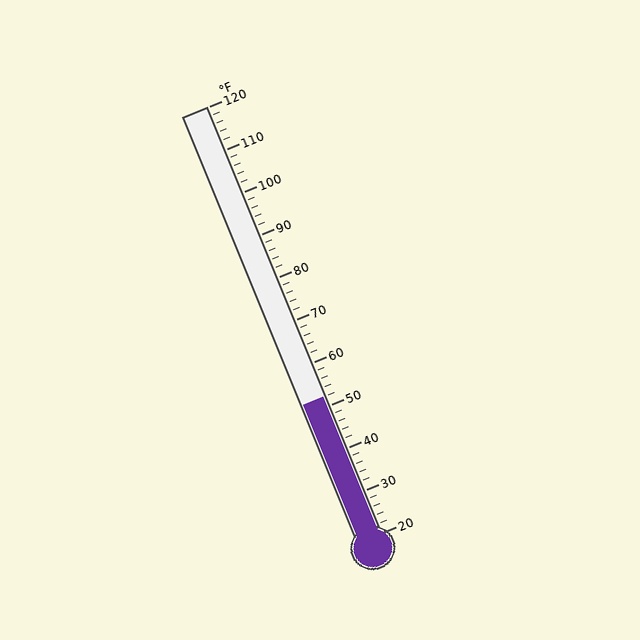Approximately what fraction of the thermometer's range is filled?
The thermometer is filled to approximately 30% of its range.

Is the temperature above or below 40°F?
The temperature is above 40°F.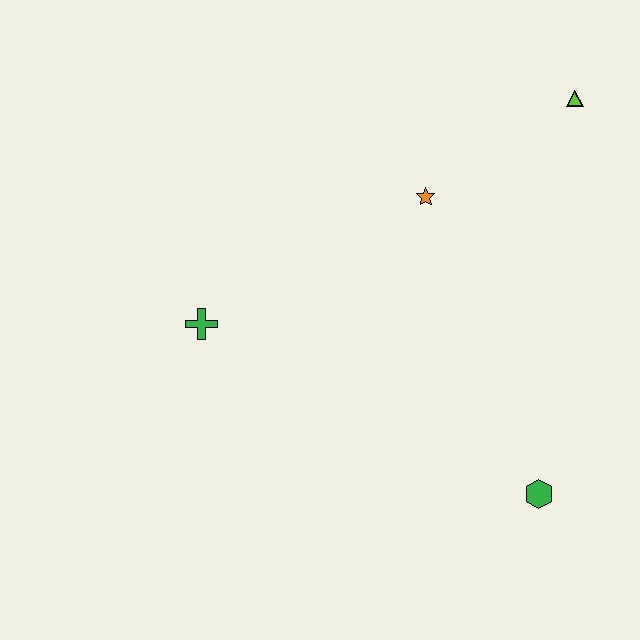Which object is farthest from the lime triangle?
The green cross is farthest from the lime triangle.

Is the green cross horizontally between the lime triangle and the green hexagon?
No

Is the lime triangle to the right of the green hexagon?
Yes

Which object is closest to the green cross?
The orange star is closest to the green cross.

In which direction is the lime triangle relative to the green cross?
The lime triangle is to the right of the green cross.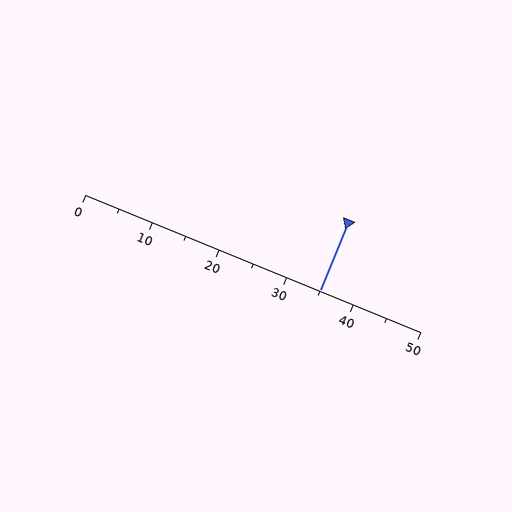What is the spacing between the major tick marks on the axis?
The major ticks are spaced 10 apart.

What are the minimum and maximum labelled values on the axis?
The axis runs from 0 to 50.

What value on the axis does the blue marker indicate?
The marker indicates approximately 35.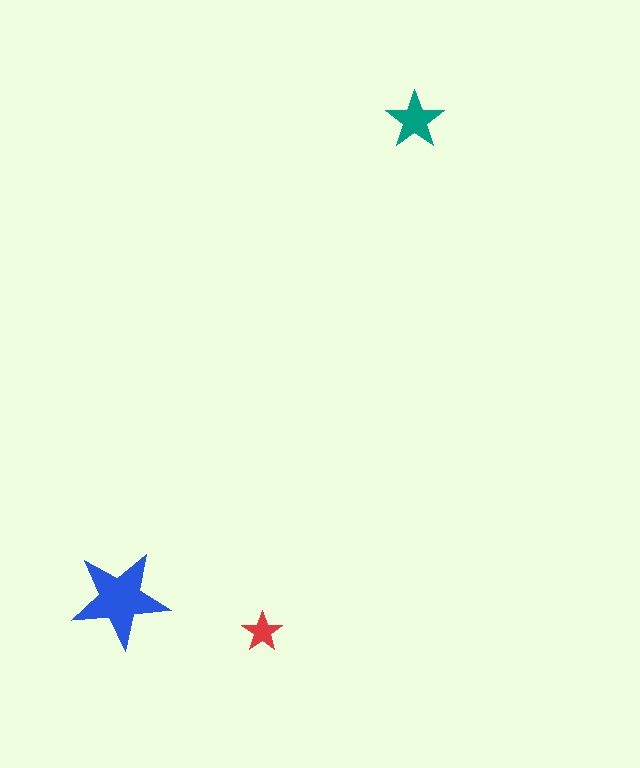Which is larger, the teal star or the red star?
The teal one.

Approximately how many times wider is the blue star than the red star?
About 2.5 times wider.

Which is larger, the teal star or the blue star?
The blue one.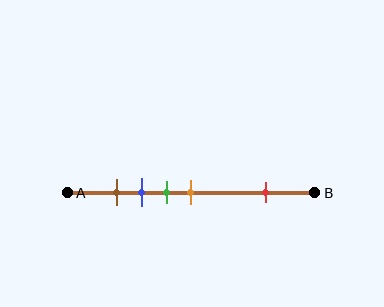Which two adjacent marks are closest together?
The brown and blue marks are the closest adjacent pair.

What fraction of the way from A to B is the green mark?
The green mark is approximately 40% (0.4) of the way from A to B.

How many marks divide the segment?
There are 5 marks dividing the segment.